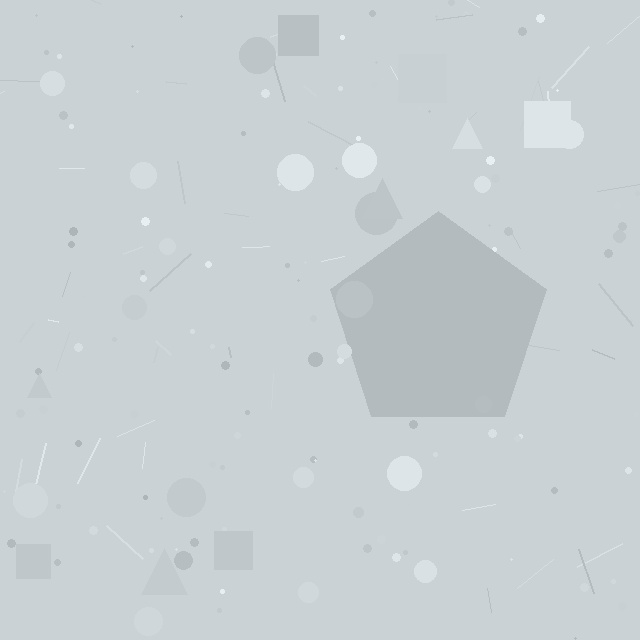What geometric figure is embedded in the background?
A pentagon is embedded in the background.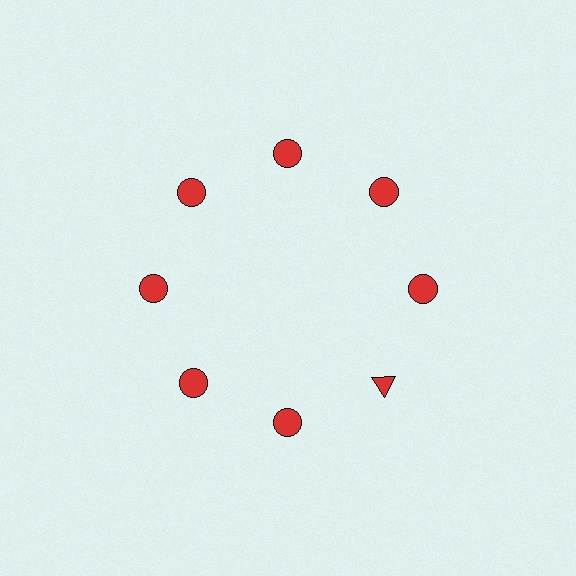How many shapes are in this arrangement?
There are 8 shapes arranged in a ring pattern.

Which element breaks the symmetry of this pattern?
The red triangle at roughly the 4 o'clock position breaks the symmetry. All other shapes are red circles.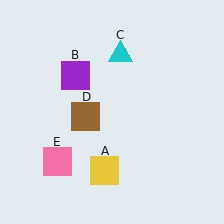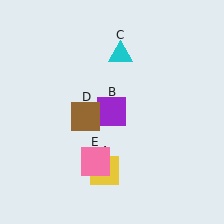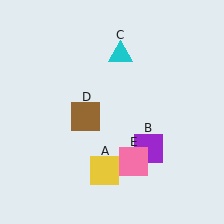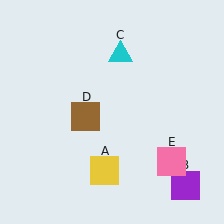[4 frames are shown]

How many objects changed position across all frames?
2 objects changed position: purple square (object B), pink square (object E).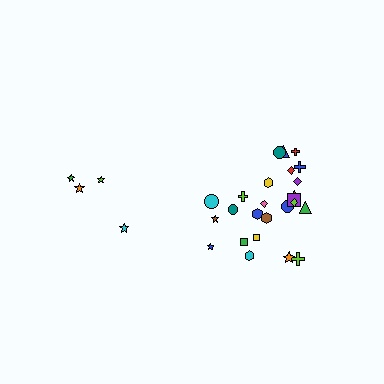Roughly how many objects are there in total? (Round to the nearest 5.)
Roughly 30 objects in total.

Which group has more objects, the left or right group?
The right group.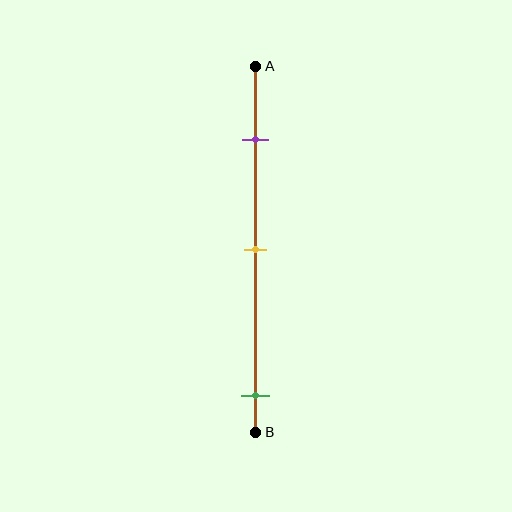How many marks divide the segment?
There are 3 marks dividing the segment.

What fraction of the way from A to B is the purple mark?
The purple mark is approximately 20% (0.2) of the way from A to B.